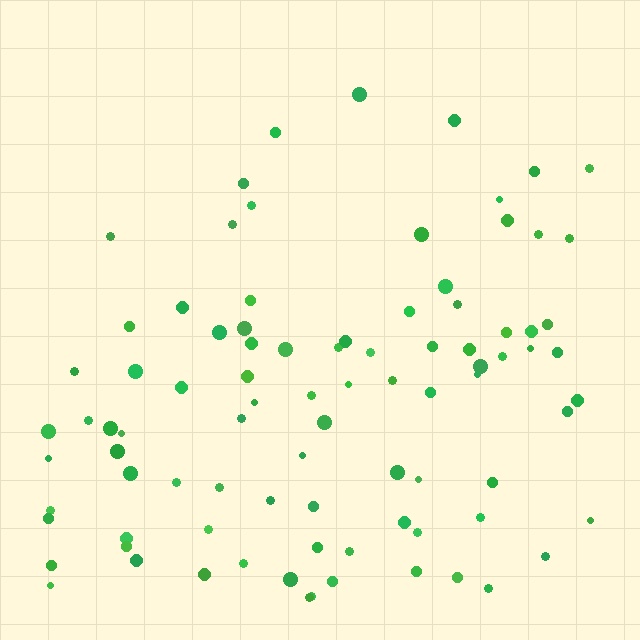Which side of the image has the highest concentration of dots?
The bottom.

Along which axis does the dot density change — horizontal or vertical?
Vertical.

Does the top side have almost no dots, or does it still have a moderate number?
Still a moderate number, just noticeably fewer than the bottom.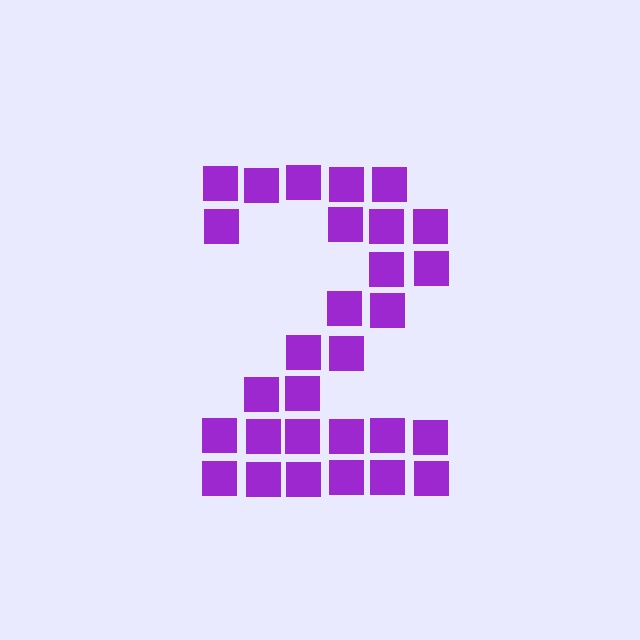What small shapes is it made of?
It is made of small squares.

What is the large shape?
The large shape is the digit 2.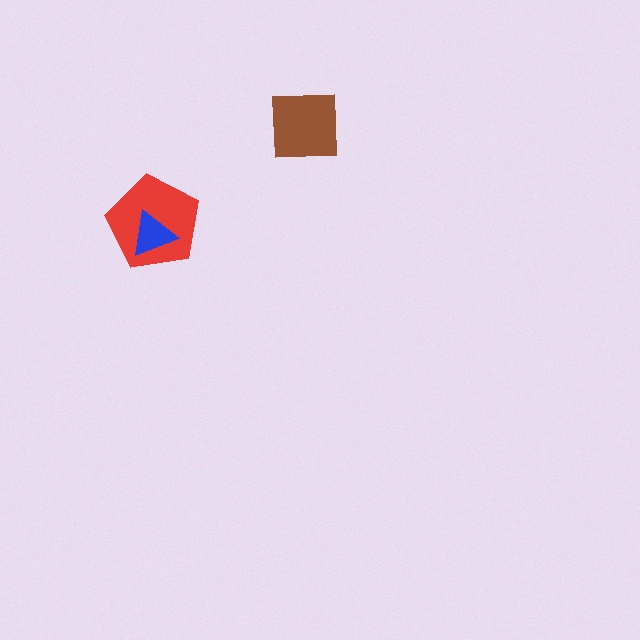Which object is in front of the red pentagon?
The blue triangle is in front of the red pentagon.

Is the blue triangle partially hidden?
No, no other shape covers it.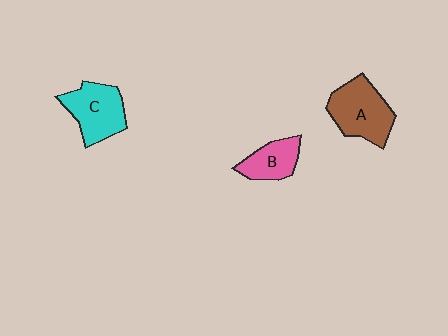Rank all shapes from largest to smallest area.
From largest to smallest: A (brown), C (cyan), B (pink).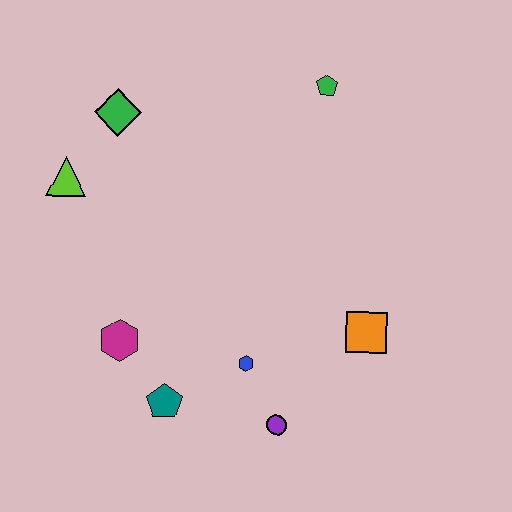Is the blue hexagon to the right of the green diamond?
Yes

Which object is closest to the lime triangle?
The green diamond is closest to the lime triangle.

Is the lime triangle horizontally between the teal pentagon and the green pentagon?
No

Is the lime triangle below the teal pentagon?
No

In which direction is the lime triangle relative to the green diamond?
The lime triangle is below the green diamond.